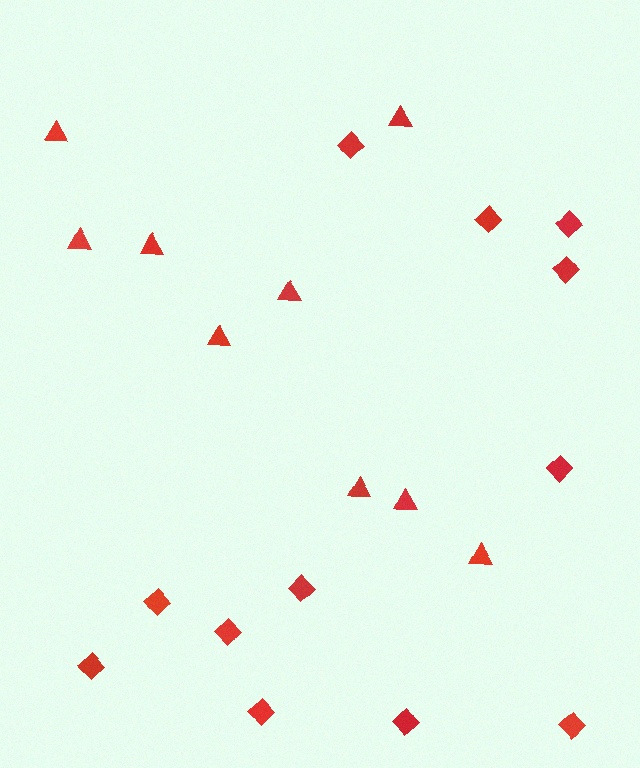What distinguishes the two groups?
There are 2 groups: one group of diamonds (12) and one group of triangles (9).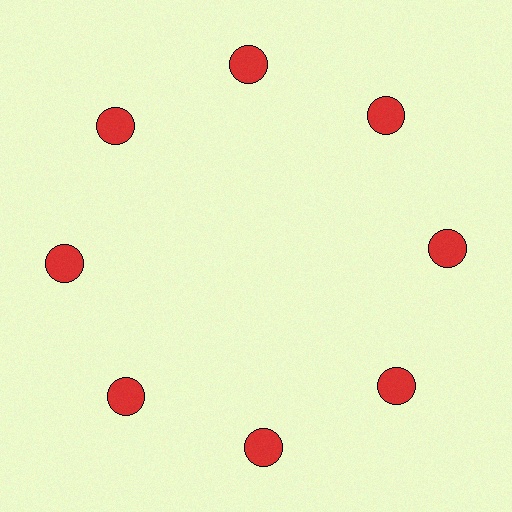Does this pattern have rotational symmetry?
Yes, this pattern has 8-fold rotational symmetry. It looks the same after rotating 45 degrees around the center.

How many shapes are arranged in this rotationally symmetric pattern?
There are 8 shapes, arranged in 8 groups of 1.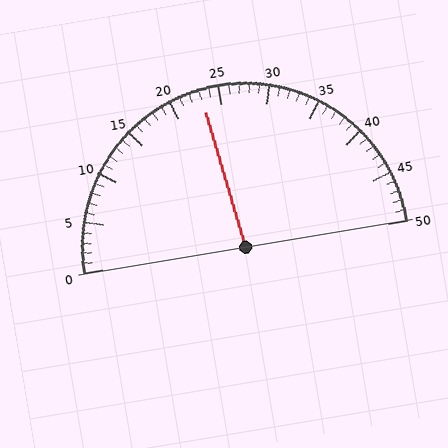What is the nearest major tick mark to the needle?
The nearest major tick mark is 25.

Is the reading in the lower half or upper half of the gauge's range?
The reading is in the lower half of the range (0 to 50).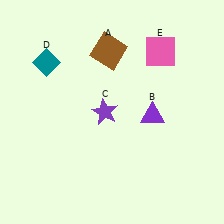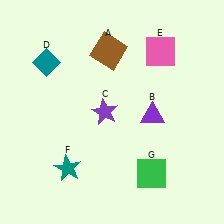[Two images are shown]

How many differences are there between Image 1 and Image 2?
There are 2 differences between the two images.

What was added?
A teal star (F), a green square (G) were added in Image 2.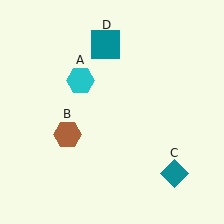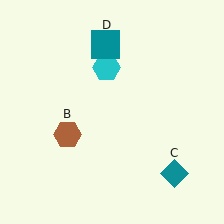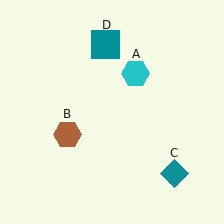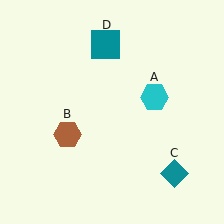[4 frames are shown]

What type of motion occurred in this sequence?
The cyan hexagon (object A) rotated clockwise around the center of the scene.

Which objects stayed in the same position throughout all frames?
Brown hexagon (object B) and teal diamond (object C) and teal square (object D) remained stationary.